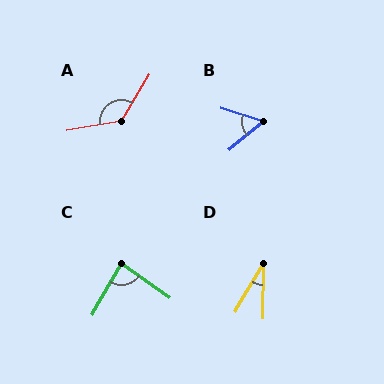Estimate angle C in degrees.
Approximately 85 degrees.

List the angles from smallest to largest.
D (30°), B (58°), C (85°), A (131°).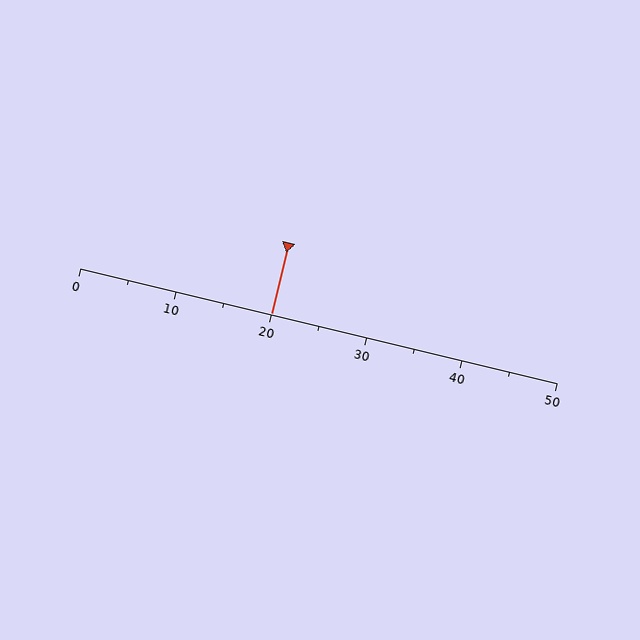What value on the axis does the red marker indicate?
The marker indicates approximately 20.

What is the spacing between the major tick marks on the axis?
The major ticks are spaced 10 apart.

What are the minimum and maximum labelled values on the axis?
The axis runs from 0 to 50.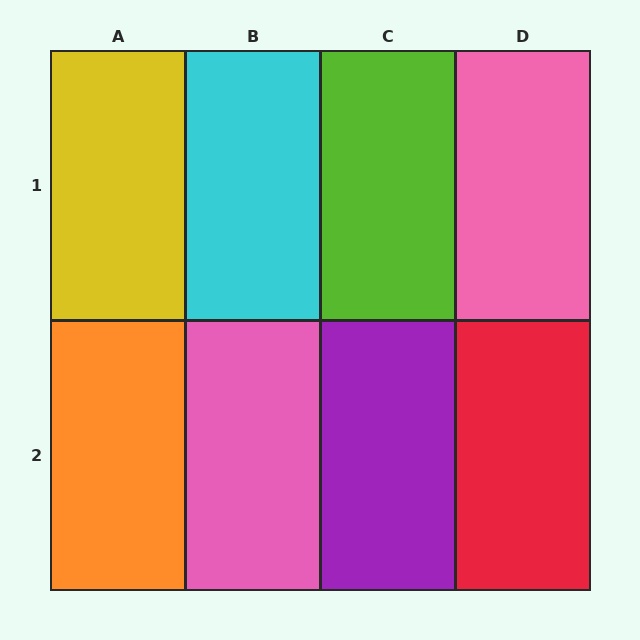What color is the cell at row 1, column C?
Lime.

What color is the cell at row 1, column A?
Yellow.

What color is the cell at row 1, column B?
Cyan.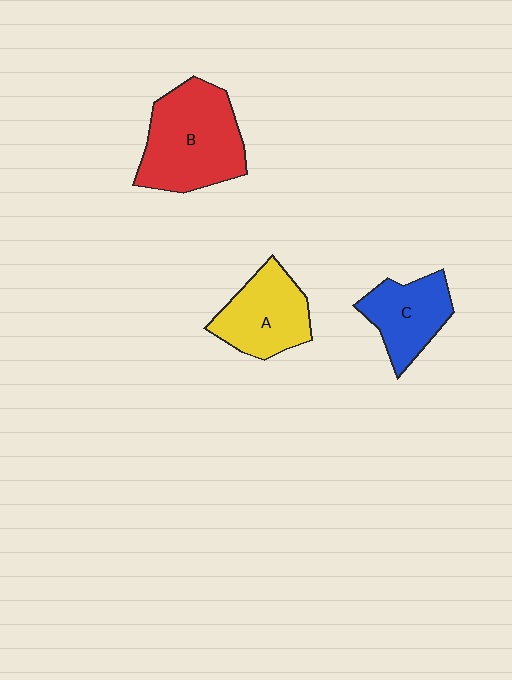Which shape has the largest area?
Shape B (red).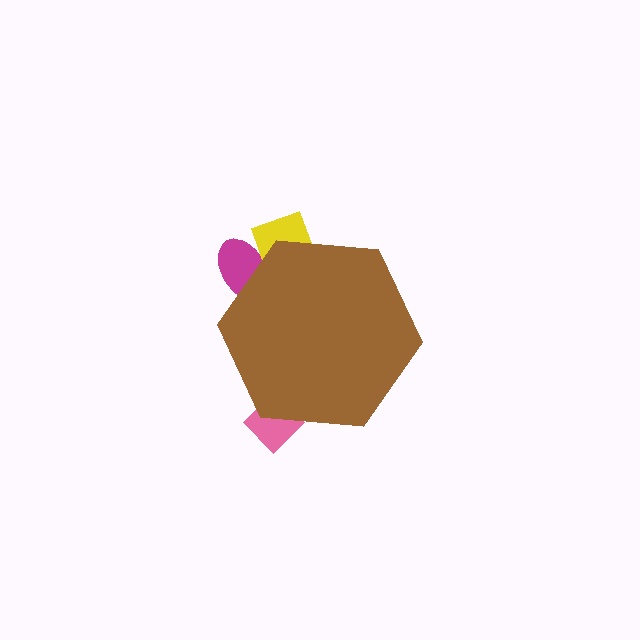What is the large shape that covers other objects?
A brown hexagon.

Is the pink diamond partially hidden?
Yes, the pink diamond is partially hidden behind the brown hexagon.